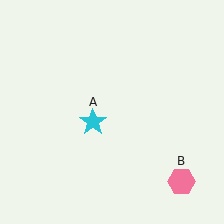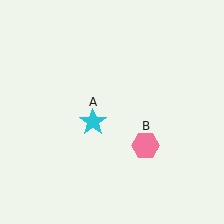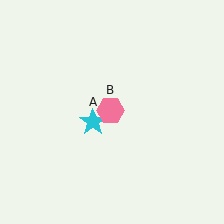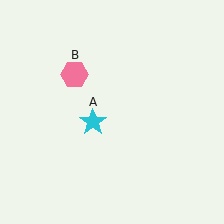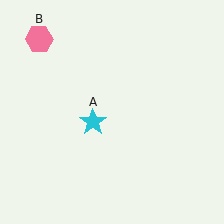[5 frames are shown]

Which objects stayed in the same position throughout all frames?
Cyan star (object A) remained stationary.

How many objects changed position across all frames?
1 object changed position: pink hexagon (object B).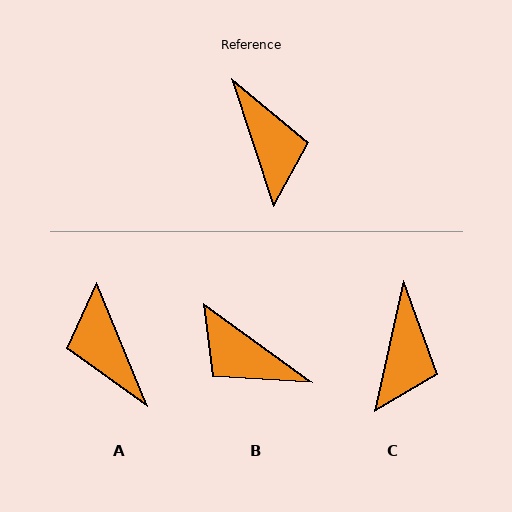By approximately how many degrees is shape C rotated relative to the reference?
Approximately 31 degrees clockwise.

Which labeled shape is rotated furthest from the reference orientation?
A, about 176 degrees away.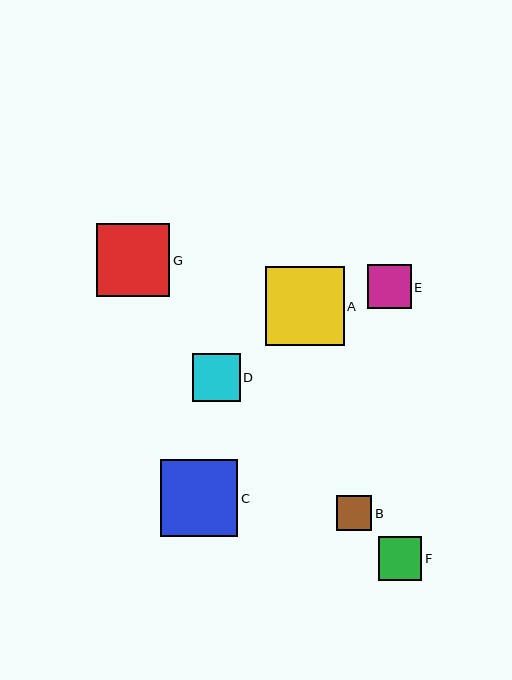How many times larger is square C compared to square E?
Square C is approximately 1.7 times the size of square E.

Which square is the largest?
Square A is the largest with a size of approximately 79 pixels.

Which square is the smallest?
Square B is the smallest with a size of approximately 35 pixels.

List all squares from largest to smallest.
From largest to smallest: A, C, G, D, E, F, B.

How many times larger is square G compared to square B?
Square G is approximately 2.1 times the size of square B.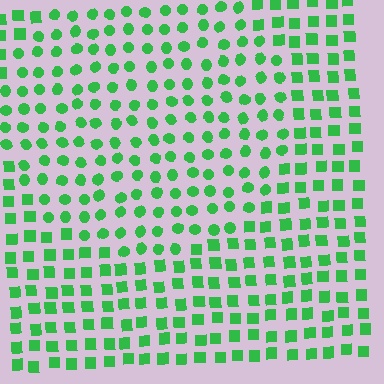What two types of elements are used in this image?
The image uses circles inside the circle region and squares outside it.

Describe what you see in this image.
The image is filled with small green elements arranged in a uniform grid. A circle-shaped region contains circles, while the surrounding area contains squares. The boundary is defined purely by the change in element shape.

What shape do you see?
I see a circle.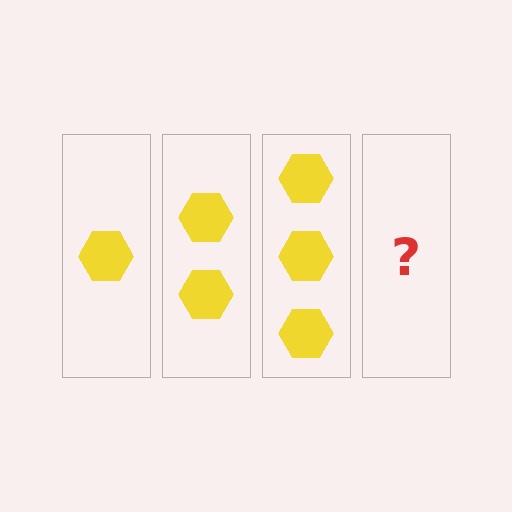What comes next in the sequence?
The next element should be 4 hexagons.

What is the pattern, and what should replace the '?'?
The pattern is that each step adds one more hexagon. The '?' should be 4 hexagons.